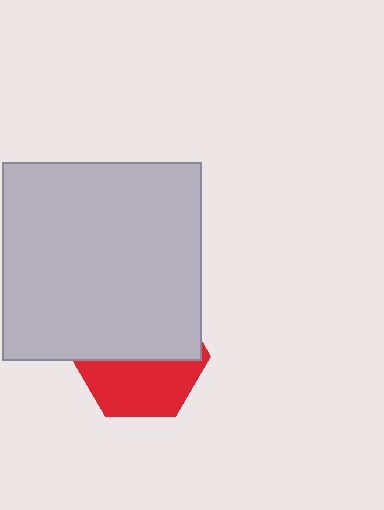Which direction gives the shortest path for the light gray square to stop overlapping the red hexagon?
Moving up gives the shortest separation.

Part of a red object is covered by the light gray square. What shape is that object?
It is a hexagon.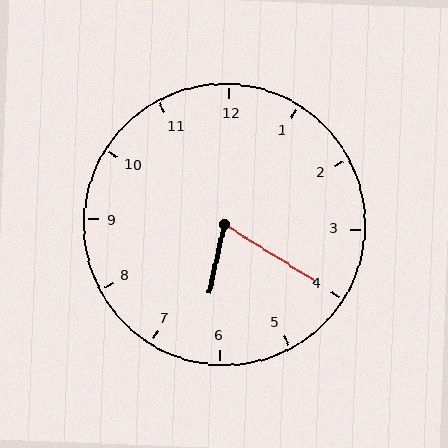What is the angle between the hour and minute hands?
Approximately 70 degrees.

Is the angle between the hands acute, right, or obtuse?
It is acute.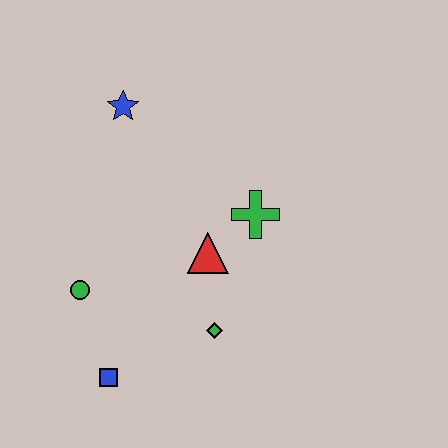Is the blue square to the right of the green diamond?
No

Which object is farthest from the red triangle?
The blue star is farthest from the red triangle.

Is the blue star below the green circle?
No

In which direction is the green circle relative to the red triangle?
The green circle is to the left of the red triangle.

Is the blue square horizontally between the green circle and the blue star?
Yes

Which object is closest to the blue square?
The green circle is closest to the blue square.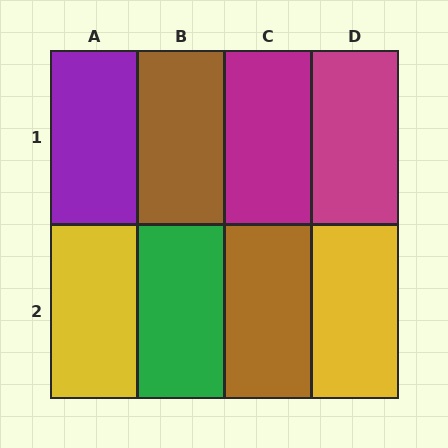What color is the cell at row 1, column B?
Brown.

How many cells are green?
1 cell is green.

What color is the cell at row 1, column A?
Purple.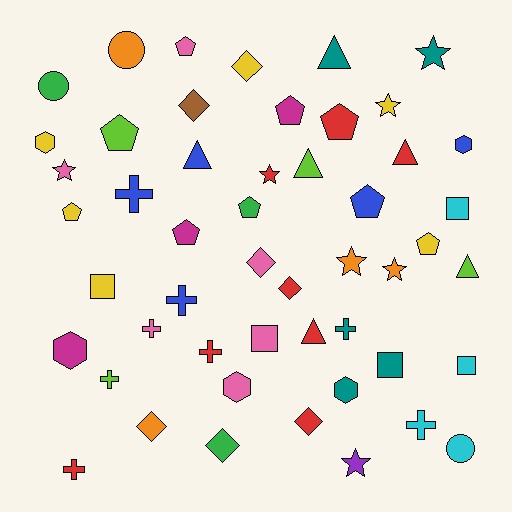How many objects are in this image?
There are 50 objects.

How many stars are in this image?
There are 7 stars.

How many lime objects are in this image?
There are 4 lime objects.